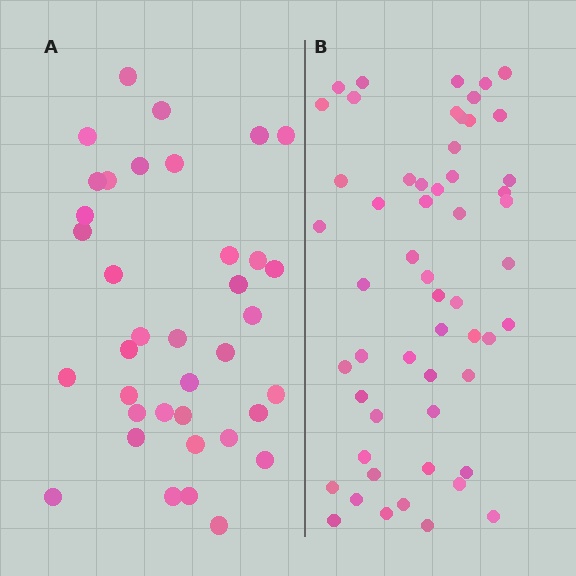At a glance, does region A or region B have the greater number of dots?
Region B (the right region) has more dots.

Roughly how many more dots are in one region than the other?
Region B has approximately 20 more dots than region A.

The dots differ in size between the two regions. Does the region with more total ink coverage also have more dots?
No. Region A has more total ink coverage because its dots are larger, but region B actually contains more individual dots. Total area can be misleading — the number of items is what matters here.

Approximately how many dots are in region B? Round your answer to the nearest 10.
About 60 dots. (The exact count is 55, which rounds to 60.)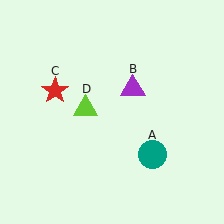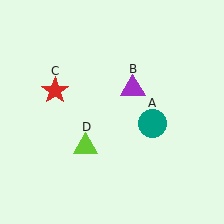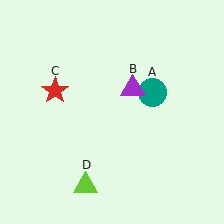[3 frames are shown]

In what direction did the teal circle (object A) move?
The teal circle (object A) moved up.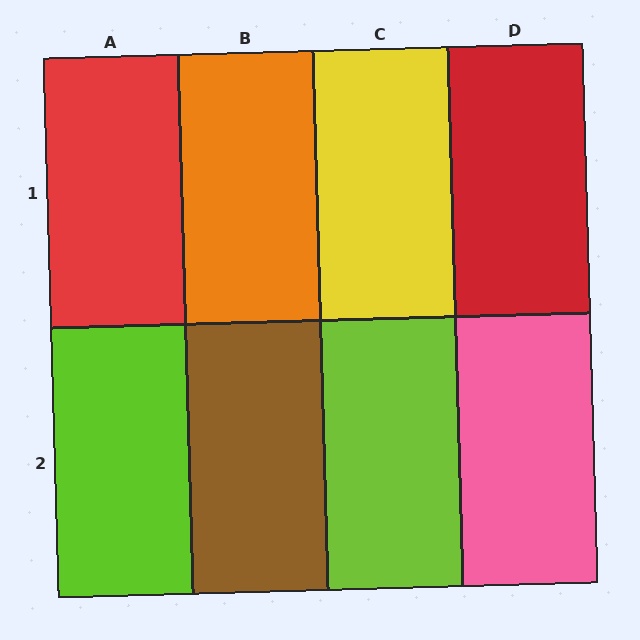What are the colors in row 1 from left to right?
Red, orange, yellow, red.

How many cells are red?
2 cells are red.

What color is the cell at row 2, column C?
Lime.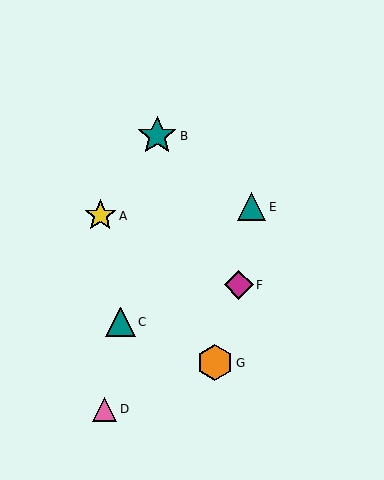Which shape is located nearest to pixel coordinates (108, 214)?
The yellow star (labeled A) at (100, 216) is nearest to that location.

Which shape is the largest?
The teal star (labeled B) is the largest.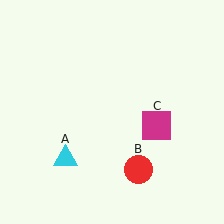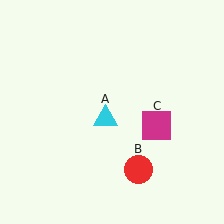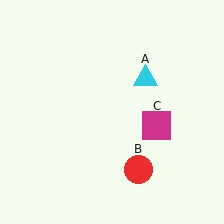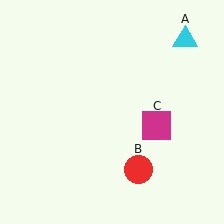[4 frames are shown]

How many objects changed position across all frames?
1 object changed position: cyan triangle (object A).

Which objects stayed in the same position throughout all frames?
Red circle (object B) and magenta square (object C) remained stationary.